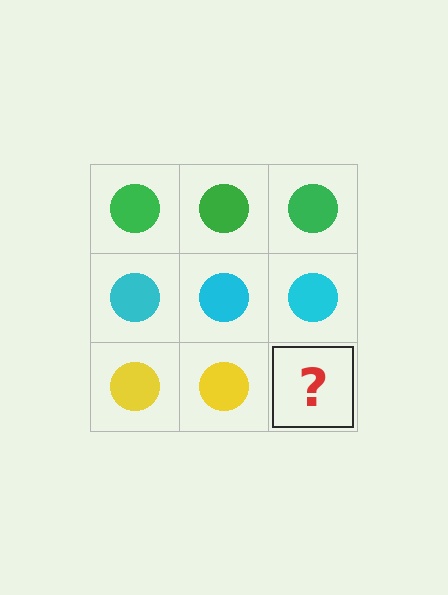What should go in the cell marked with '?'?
The missing cell should contain a yellow circle.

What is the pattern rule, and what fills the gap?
The rule is that each row has a consistent color. The gap should be filled with a yellow circle.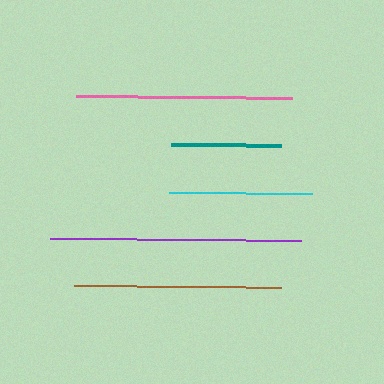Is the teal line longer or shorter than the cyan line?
The cyan line is longer than the teal line.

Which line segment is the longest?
The purple line is the longest at approximately 251 pixels.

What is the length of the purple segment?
The purple segment is approximately 251 pixels long.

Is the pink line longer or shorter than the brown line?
The pink line is longer than the brown line.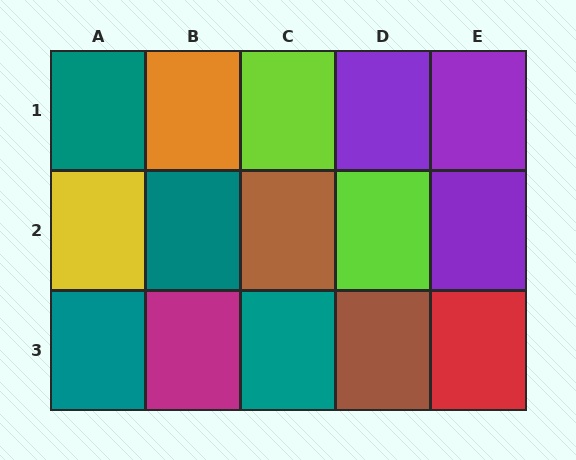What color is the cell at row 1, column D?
Purple.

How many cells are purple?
3 cells are purple.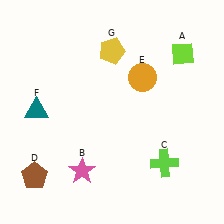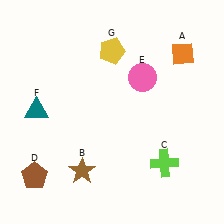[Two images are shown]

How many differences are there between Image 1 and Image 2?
There are 3 differences between the two images.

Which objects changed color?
A changed from lime to orange. B changed from pink to brown. E changed from orange to pink.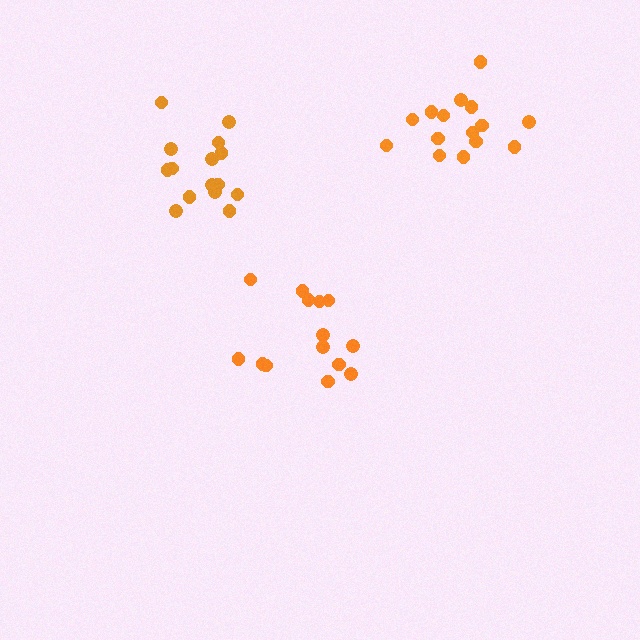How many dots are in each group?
Group 1: 15 dots, Group 2: 14 dots, Group 3: 15 dots (44 total).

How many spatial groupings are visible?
There are 3 spatial groupings.